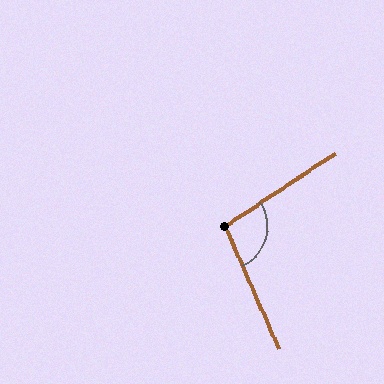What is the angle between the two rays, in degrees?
Approximately 100 degrees.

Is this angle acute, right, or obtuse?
It is obtuse.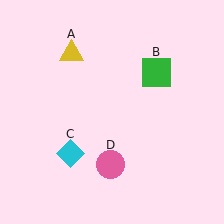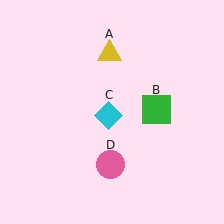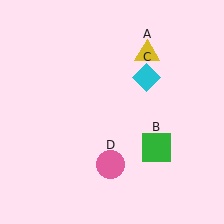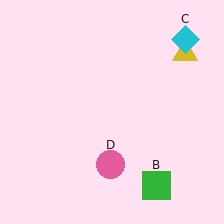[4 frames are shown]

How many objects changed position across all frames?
3 objects changed position: yellow triangle (object A), green square (object B), cyan diamond (object C).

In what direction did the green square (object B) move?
The green square (object B) moved down.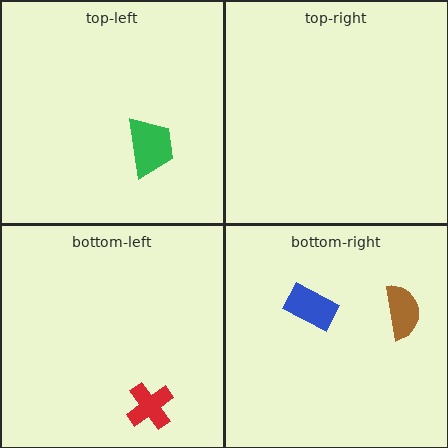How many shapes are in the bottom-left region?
1.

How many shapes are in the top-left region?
1.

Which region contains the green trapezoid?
The top-left region.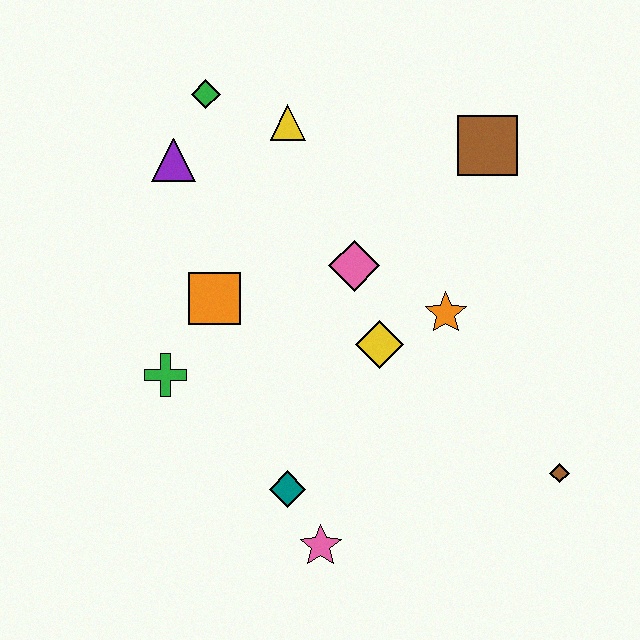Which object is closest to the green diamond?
The purple triangle is closest to the green diamond.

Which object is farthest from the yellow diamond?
The green diamond is farthest from the yellow diamond.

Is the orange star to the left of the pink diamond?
No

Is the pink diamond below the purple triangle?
Yes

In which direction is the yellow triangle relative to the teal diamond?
The yellow triangle is above the teal diamond.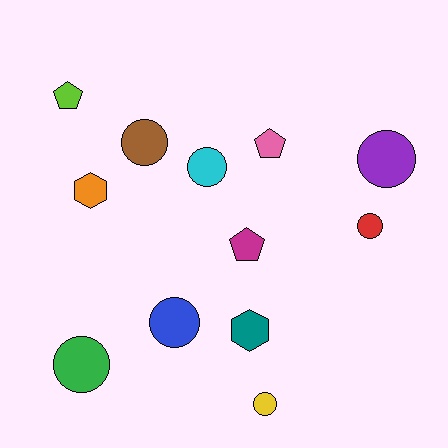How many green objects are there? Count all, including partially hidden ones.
There is 1 green object.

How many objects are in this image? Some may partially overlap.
There are 12 objects.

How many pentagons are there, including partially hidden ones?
There are 3 pentagons.